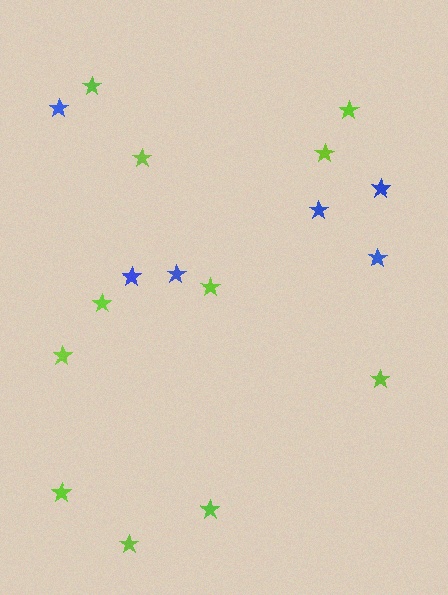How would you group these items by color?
There are 2 groups: one group of blue stars (6) and one group of lime stars (11).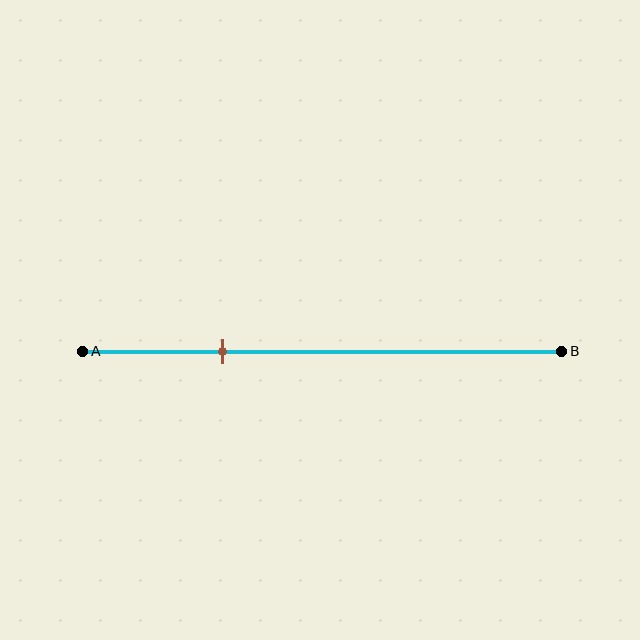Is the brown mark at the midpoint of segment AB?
No, the mark is at about 30% from A, not at the 50% midpoint.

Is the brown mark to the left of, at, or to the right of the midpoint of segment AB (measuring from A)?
The brown mark is to the left of the midpoint of segment AB.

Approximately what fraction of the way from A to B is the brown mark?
The brown mark is approximately 30% of the way from A to B.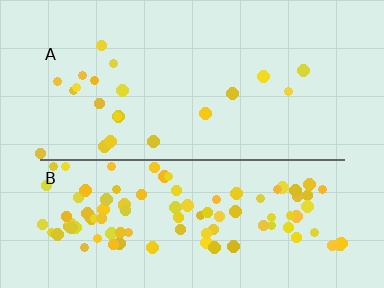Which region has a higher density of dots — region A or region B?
B (the bottom).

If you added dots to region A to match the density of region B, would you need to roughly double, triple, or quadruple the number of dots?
Approximately quadruple.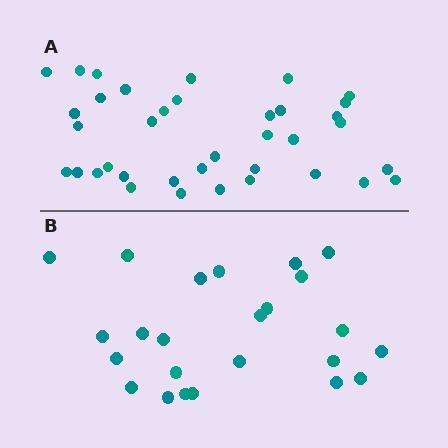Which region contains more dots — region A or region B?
Region A (the top region) has more dots.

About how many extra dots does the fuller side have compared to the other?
Region A has approximately 15 more dots than region B.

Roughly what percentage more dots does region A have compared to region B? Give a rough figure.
About 55% more.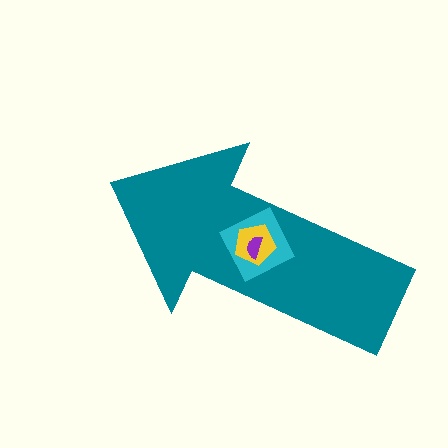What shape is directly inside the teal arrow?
The cyan square.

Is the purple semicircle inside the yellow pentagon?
Yes.